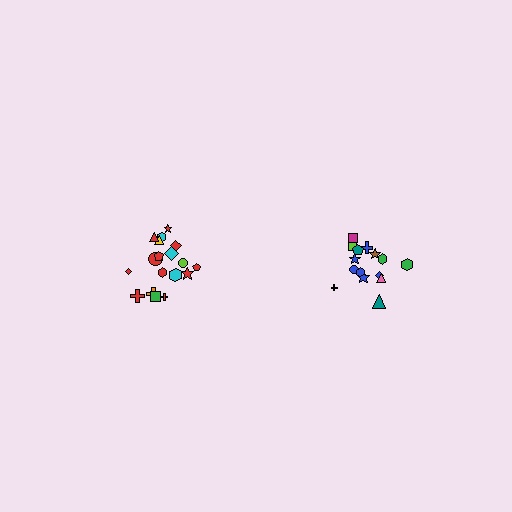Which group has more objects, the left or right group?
The left group.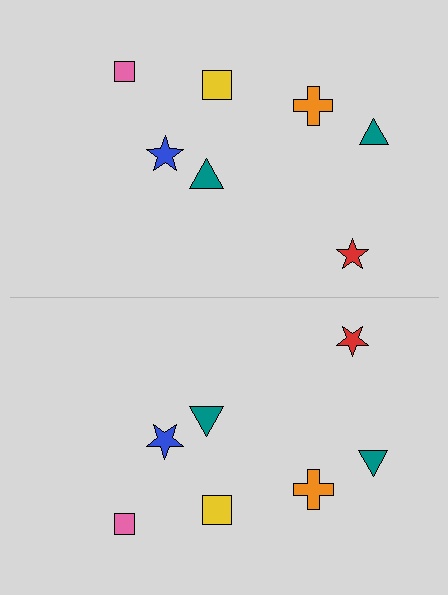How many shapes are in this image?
There are 14 shapes in this image.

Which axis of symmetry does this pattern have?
The pattern has a horizontal axis of symmetry running through the center of the image.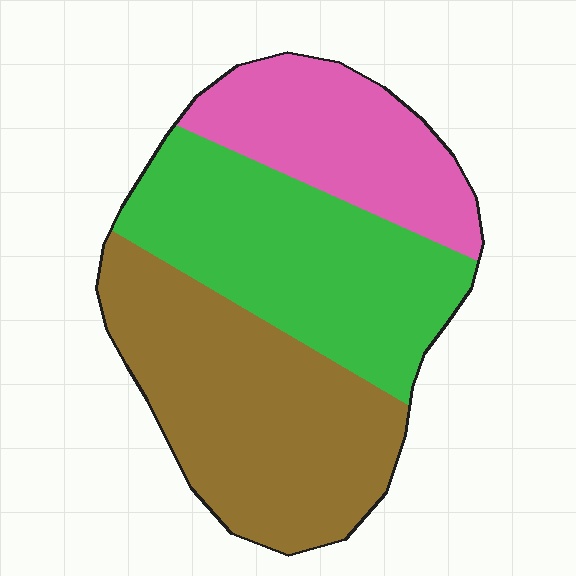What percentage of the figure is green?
Green takes up about three eighths (3/8) of the figure.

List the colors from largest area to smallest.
From largest to smallest: brown, green, pink.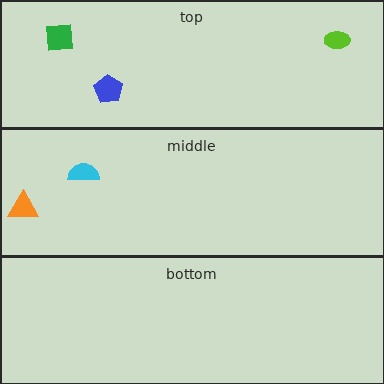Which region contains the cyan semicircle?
The middle region.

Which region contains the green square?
The top region.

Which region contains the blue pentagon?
The top region.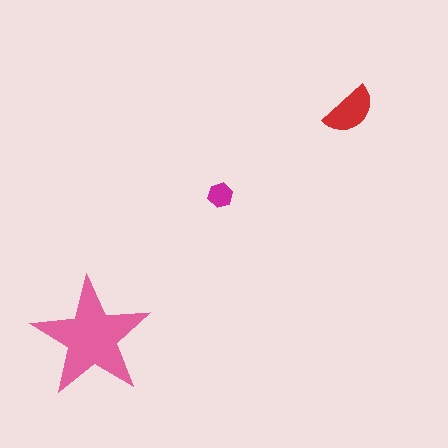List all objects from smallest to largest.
The magenta hexagon, the red semicircle, the pink star.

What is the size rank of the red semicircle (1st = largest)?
2nd.